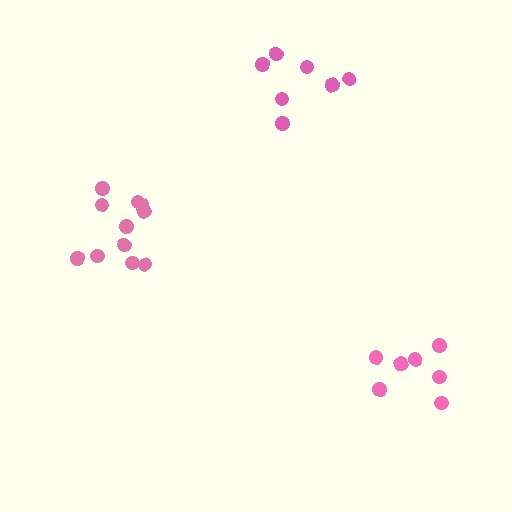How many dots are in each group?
Group 1: 7 dots, Group 2: 11 dots, Group 3: 7 dots (25 total).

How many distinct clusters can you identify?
There are 3 distinct clusters.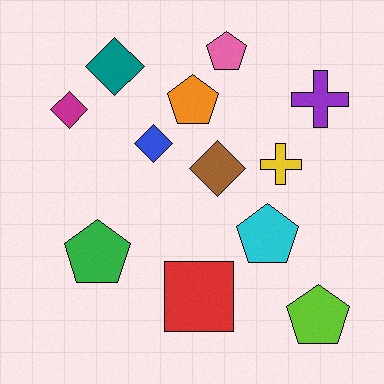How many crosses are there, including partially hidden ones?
There are 2 crosses.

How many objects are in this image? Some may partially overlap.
There are 12 objects.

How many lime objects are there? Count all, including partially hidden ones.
There is 1 lime object.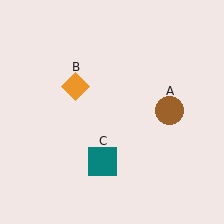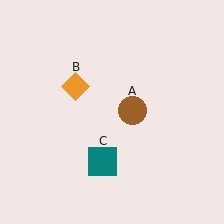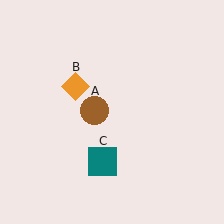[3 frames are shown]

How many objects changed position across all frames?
1 object changed position: brown circle (object A).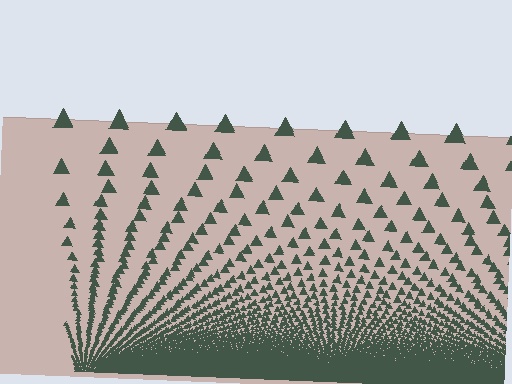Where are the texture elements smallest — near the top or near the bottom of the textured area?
Near the bottom.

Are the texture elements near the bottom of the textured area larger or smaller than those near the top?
Smaller. The gradient is inverted — elements near the bottom are smaller and denser.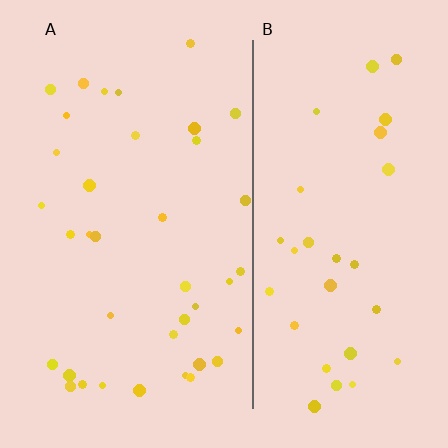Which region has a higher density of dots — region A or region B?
A (the left).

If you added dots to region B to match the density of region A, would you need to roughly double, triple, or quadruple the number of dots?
Approximately double.